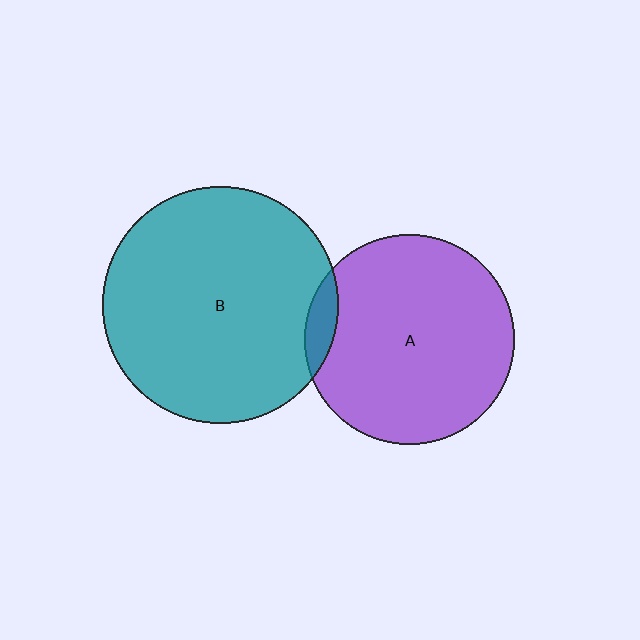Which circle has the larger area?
Circle B (teal).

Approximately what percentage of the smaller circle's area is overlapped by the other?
Approximately 5%.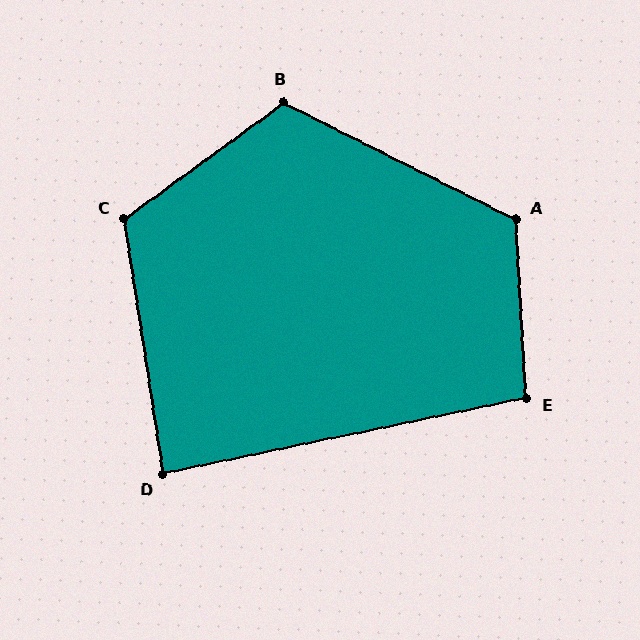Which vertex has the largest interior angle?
A, at approximately 120 degrees.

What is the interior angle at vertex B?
Approximately 117 degrees (obtuse).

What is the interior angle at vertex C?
Approximately 117 degrees (obtuse).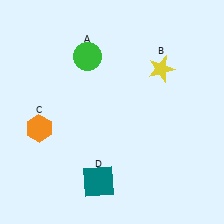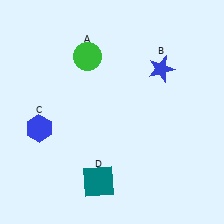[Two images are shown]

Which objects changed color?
B changed from yellow to blue. C changed from orange to blue.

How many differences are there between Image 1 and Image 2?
There are 2 differences between the two images.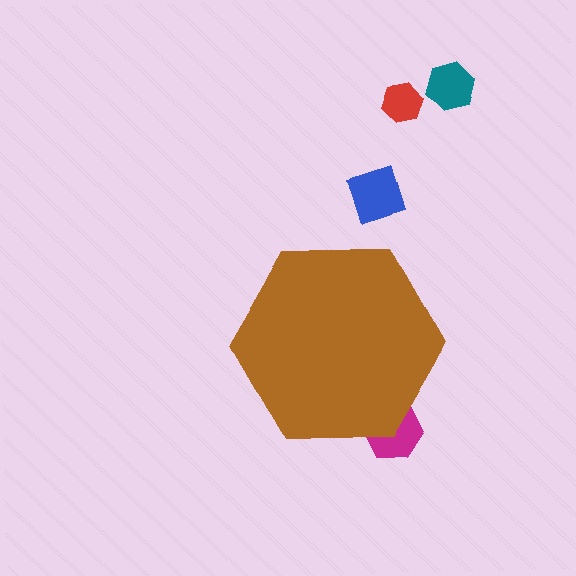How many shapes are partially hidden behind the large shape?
1 shape is partially hidden.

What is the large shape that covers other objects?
A brown hexagon.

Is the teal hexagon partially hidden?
No, the teal hexagon is fully visible.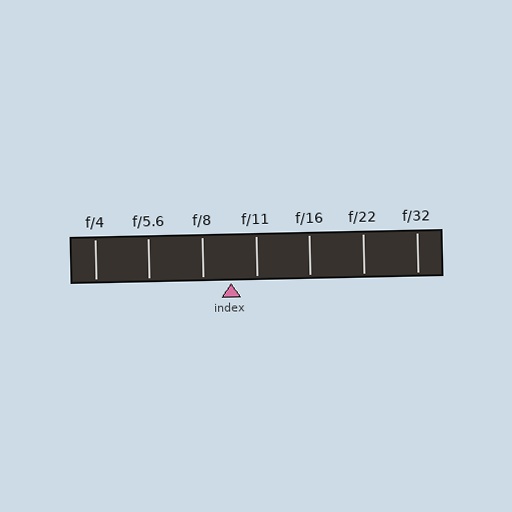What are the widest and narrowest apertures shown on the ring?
The widest aperture shown is f/4 and the narrowest is f/32.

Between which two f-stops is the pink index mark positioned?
The index mark is between f/8 and f/11.